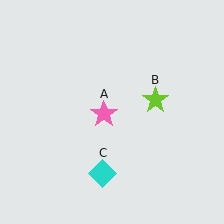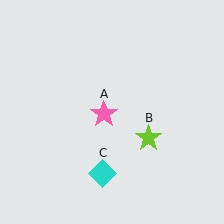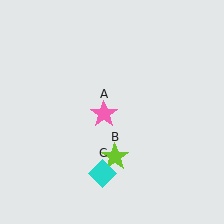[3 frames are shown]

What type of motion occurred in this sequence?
The lime star (object B) rotated clockwise around the center of the scene.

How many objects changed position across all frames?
1 object changed position: lime star (object B).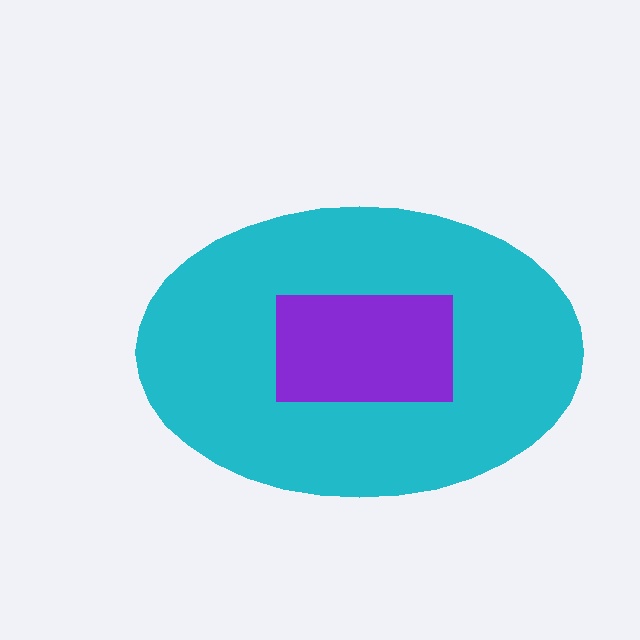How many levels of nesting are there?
2.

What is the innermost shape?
The purple rectangle.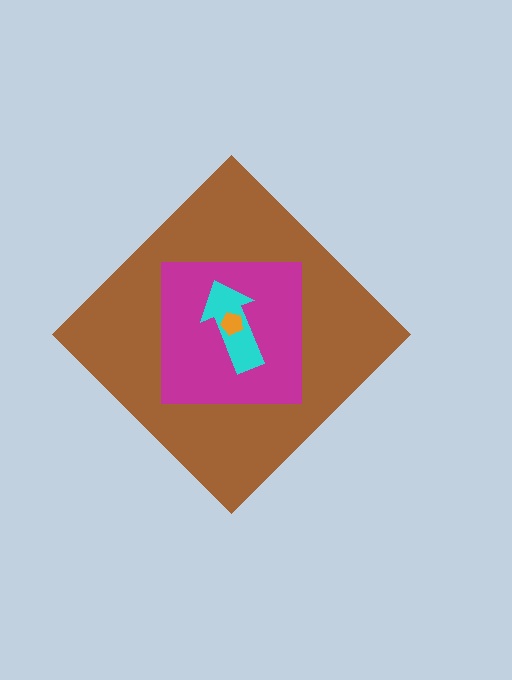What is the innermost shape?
The orange pentagon.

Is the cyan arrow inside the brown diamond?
Yes.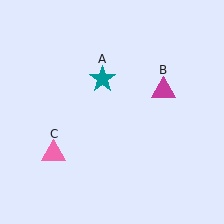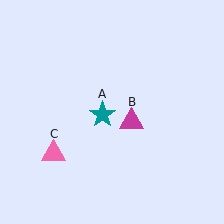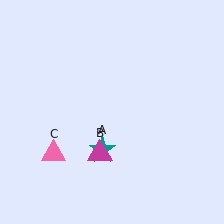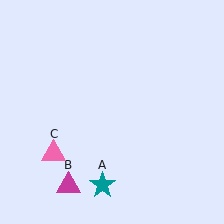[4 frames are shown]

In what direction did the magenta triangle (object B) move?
The magenta triangle (object B) moved down and to the left.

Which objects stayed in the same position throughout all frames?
Pink triangle (object C) remained stationary.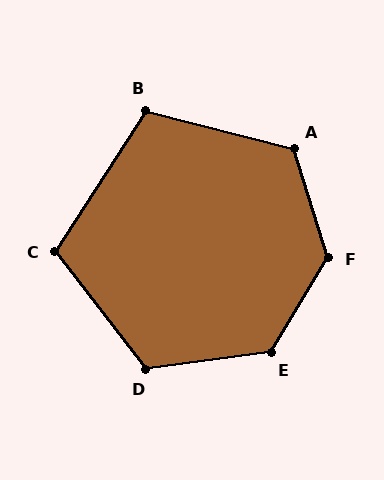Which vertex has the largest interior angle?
F, at approximately 132 degrees.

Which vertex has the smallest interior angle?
B, at approximately 109 degrees.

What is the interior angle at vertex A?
Approximately 122 degrees (obtuse).